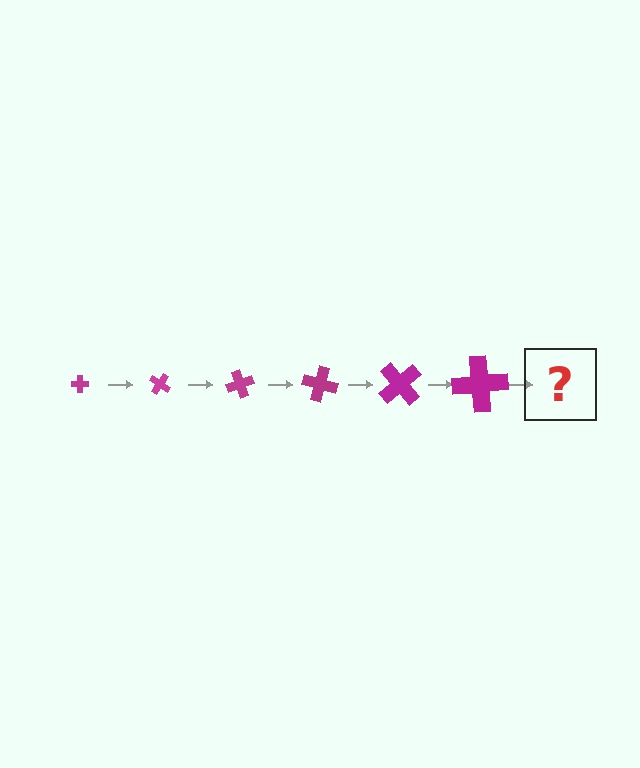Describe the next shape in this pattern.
It should be a cross, larger than the previous one and rotated 210 degrees from the start.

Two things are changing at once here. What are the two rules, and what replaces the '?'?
The two rules are that the cross grows larger each step and it rotates 35 degrees each step. The '?' should be a cross, larger than the previous one and rotated 210 degrees from the start.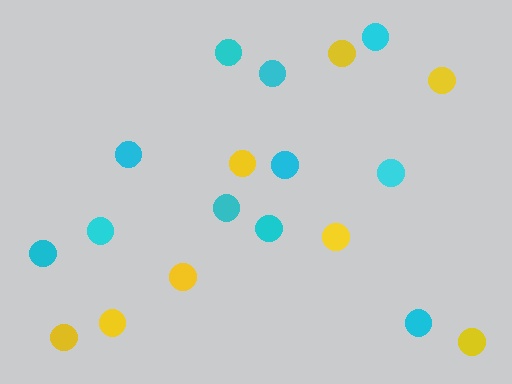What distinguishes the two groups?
There are 2 groups: one group of cyan circles (11) and one group of yellow circles (8).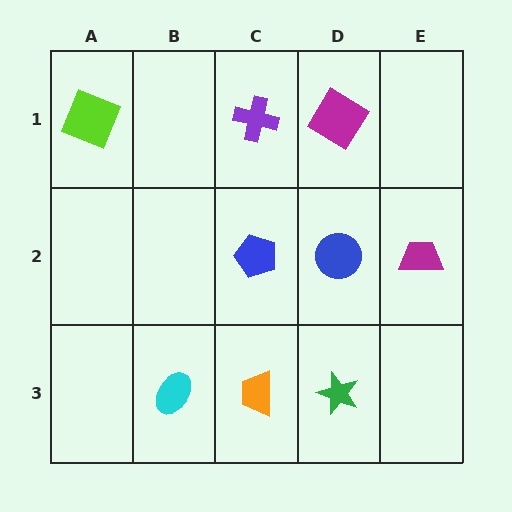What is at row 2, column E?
A magenta trapezoid.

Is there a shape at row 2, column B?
No, that cell is empty.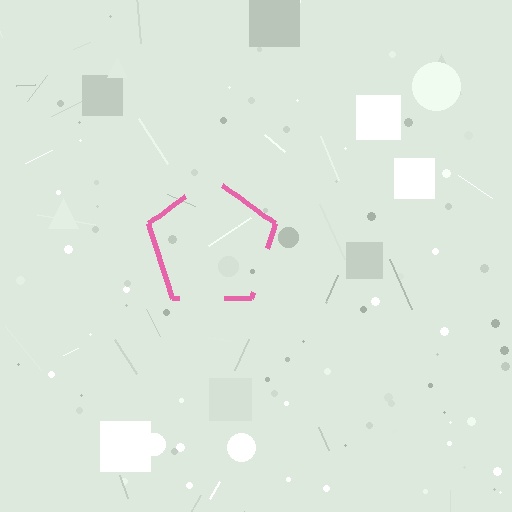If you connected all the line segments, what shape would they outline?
They would outline a pentagon.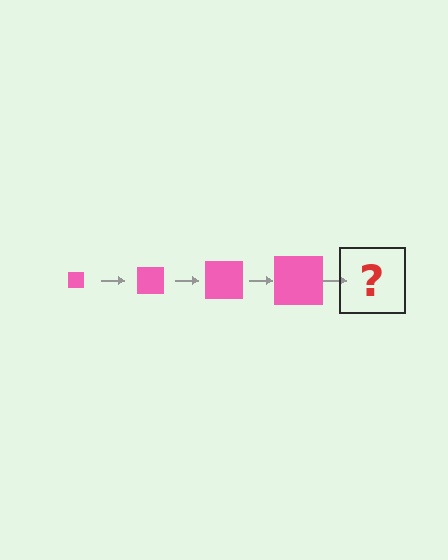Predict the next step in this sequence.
The next step is a pink square, larger than the previous one.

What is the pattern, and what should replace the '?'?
The pattern is that the square gets progressively larger each step. The '?' should be a pink square, larger than the previous one.